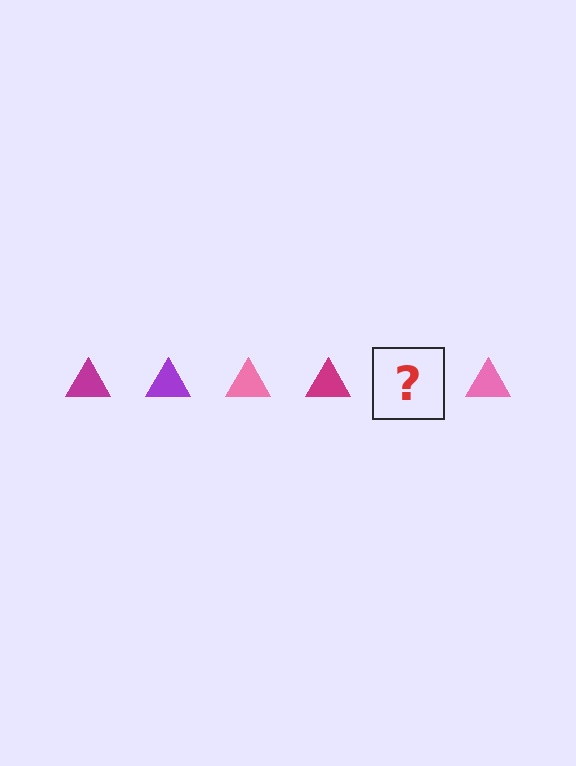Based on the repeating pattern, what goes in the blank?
The blank should be a purple triangle.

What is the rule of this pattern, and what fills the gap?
The rule is that the pattern cycles through magenta, purple, pink triangles. The gap should be filled with a purple triangle.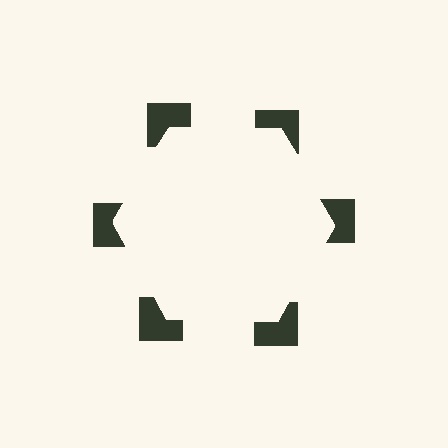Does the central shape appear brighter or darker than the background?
It typically appears slightly brighter than the background, even though no actual brightness change is drawn.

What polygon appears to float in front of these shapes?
An illusory hexagon — its edges are inferred from the aligned wedge cuts in the notched squares, not physically drawn.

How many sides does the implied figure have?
6 sides.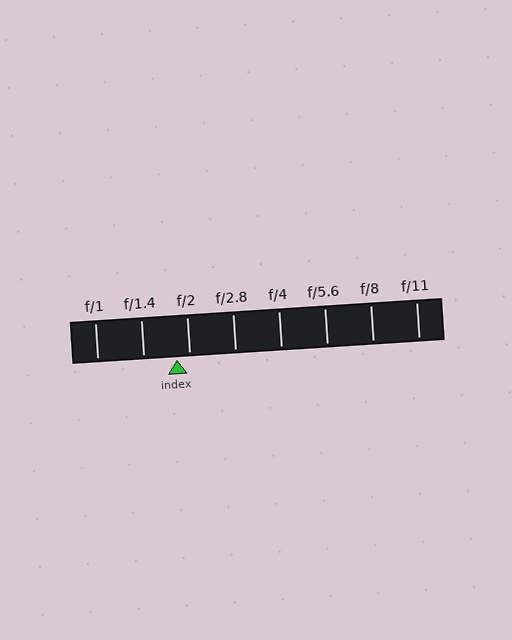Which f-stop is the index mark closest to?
The index mark is closest to f/2.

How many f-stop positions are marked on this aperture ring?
There are 8 f-stop positions marked.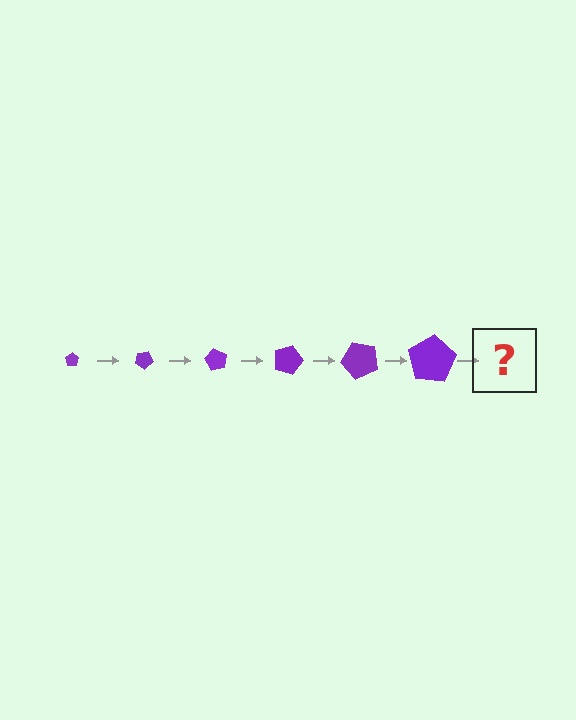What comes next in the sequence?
The next element should be a pentagon, larger than the previous one and rotated 180 degrees from the start.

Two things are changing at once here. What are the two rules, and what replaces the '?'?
The two rules are that the pentagon grows larger each step and it rotates 30 degrees each step. The '?' should be a pentagon, larger than the previous one and rotated 180 degrees from the start.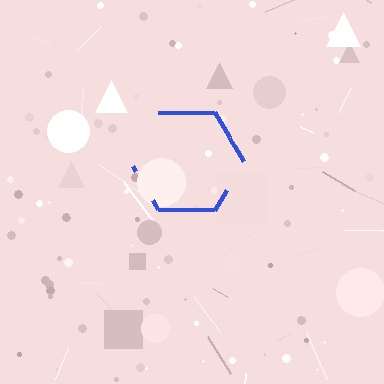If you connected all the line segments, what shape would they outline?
They would outline a hexagon.